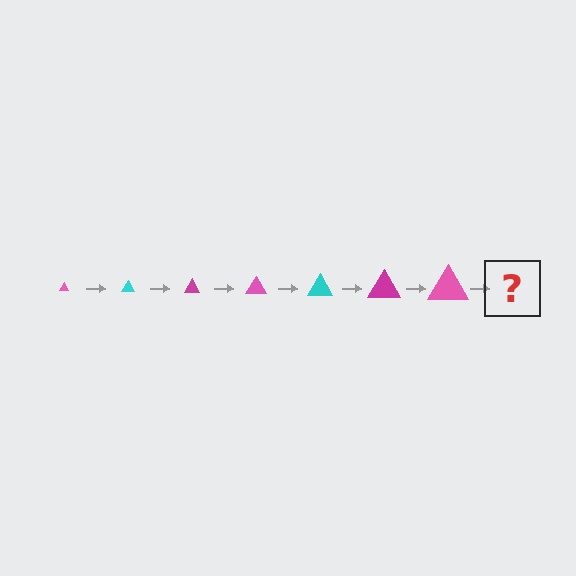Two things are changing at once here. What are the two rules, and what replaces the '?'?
The two rules are that the triangle grows larger each step and the color cycles through pink, cyan, and magenta. The '?' should be a cyan triangle, larger than the previous one.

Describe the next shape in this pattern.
It should be a cyan triangle, larger than the previous one.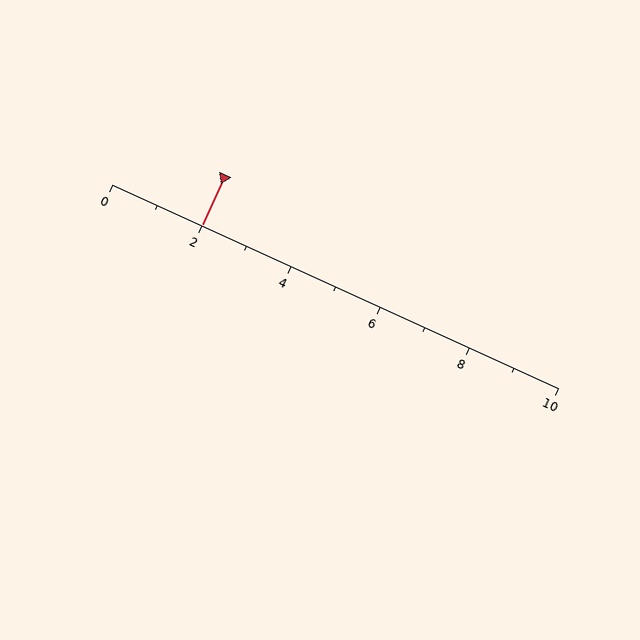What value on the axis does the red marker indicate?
The marker indicates approximately 2.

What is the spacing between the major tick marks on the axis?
The major ticks are spaced 2 apart.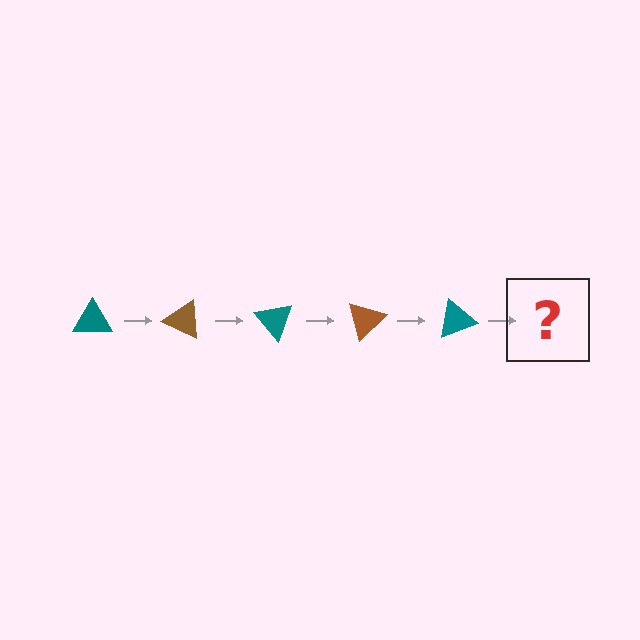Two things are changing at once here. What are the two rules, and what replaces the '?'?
The two rules are that it rotates 25 degrees each step and the color cycles through teal and brown. The '?' should be a brown triangle, rotated 125 degrees from the start.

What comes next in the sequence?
The next element should be a brown triangle, rotated 125 degrees from the start.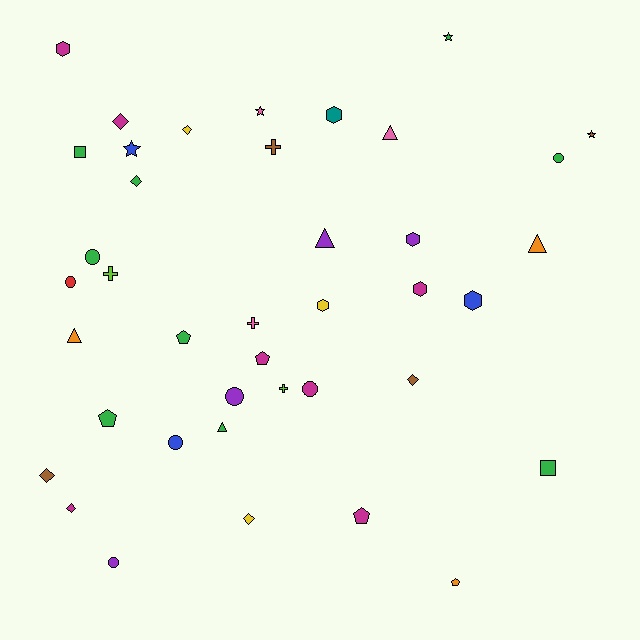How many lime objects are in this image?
There are 2 lime objects.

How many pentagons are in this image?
There are 5 pentagons.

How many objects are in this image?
There are 40 objects.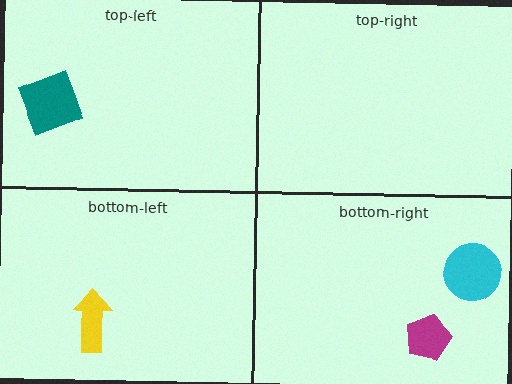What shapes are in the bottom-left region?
The yellow arrow.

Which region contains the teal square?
The top-left region.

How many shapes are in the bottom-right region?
2.